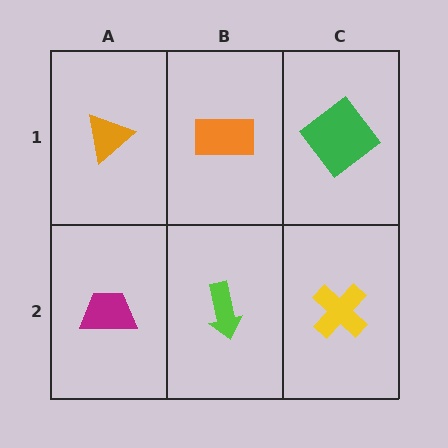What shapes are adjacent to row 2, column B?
An orange rectangle (row 1, column B), a magenta trapezoid (row 2, column A), a yellow cross (row 2, column C).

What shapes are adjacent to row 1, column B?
A lime arrow (row 2, column B), an orange triangle (row 1, column A), a green diamond (row 1, column C).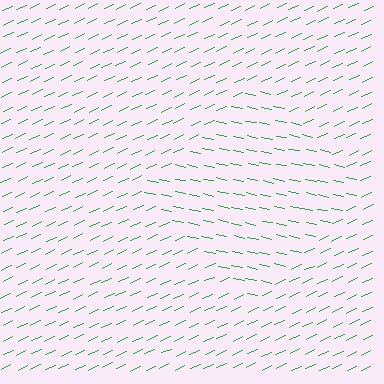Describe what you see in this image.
The image is filled with small green line segments. A diamond region in the image has lines oriented differently from the surrounding lines, creating a visible texture boundary.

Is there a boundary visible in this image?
Yes, there is a texture boundary formed by a change in line orientation.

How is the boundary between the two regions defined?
The boundary is defined purely by a change in line orientation (approximately 36 degrees difference). All lines are the same color and thickness.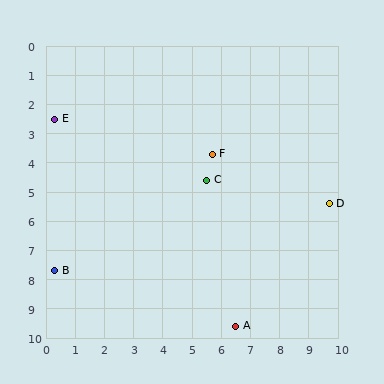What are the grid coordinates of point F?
Point F is at approximately (5.7, 3.7).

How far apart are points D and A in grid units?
Points D and A are about 5.3 grid units apart.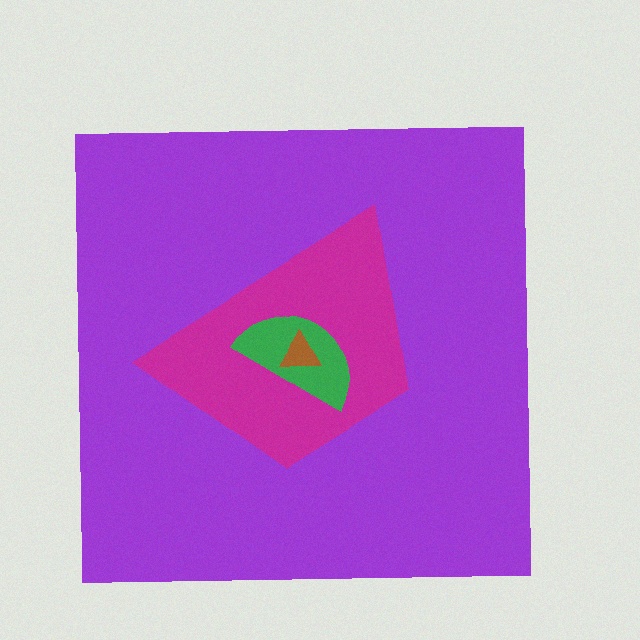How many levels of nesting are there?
4.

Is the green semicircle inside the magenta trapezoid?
Yes.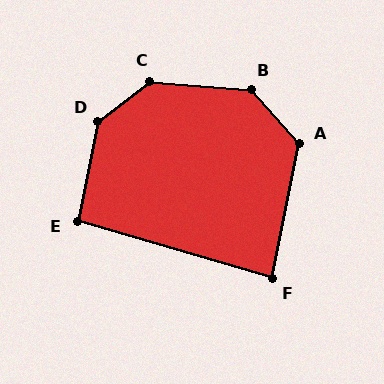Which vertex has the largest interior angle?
D, at approximately 138 degrees.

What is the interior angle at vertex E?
Approximately 95 degrees (obtuse).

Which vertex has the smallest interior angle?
F, at approximately 85 degrees.